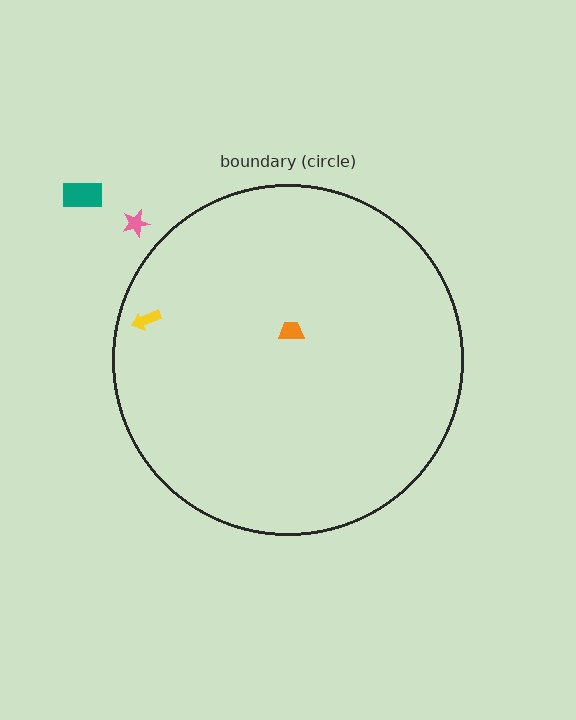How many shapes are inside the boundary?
2 inside, 2 outside.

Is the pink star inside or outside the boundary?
Outside.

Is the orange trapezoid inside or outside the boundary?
Inside.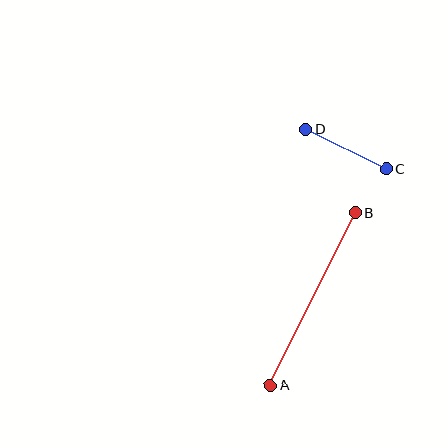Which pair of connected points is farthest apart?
Points A and B are farthest apart.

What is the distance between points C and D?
The distance is approximately 91 pixels.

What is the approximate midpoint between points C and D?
The midpoint is at approximately (346, 149) pixels.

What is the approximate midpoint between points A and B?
The midpoint is at approximately (313, 299) pixels.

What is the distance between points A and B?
The distance is approximately 192 pixels.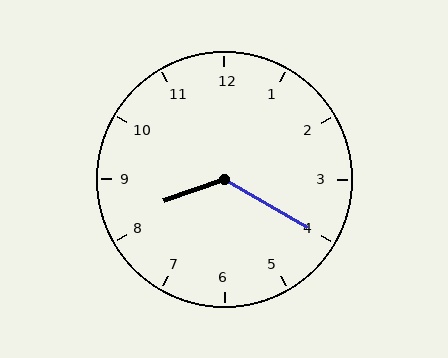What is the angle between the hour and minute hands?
Approximately 130 degrees.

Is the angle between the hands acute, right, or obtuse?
It is obtuse.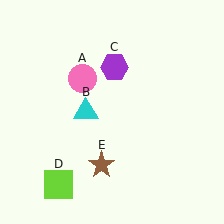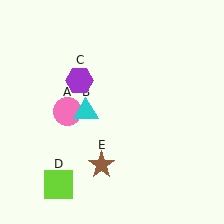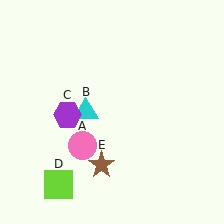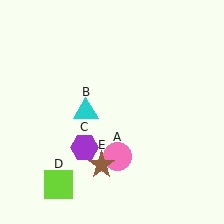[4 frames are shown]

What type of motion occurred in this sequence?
The pink circle (object A), purple hexagon (object C) rotated counterclockwise around the center of the scene.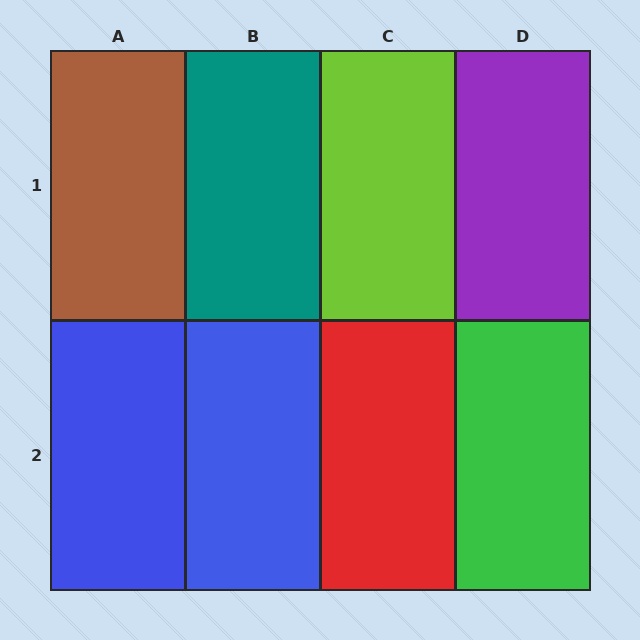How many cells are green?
1 cell is green.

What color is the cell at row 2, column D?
Green.